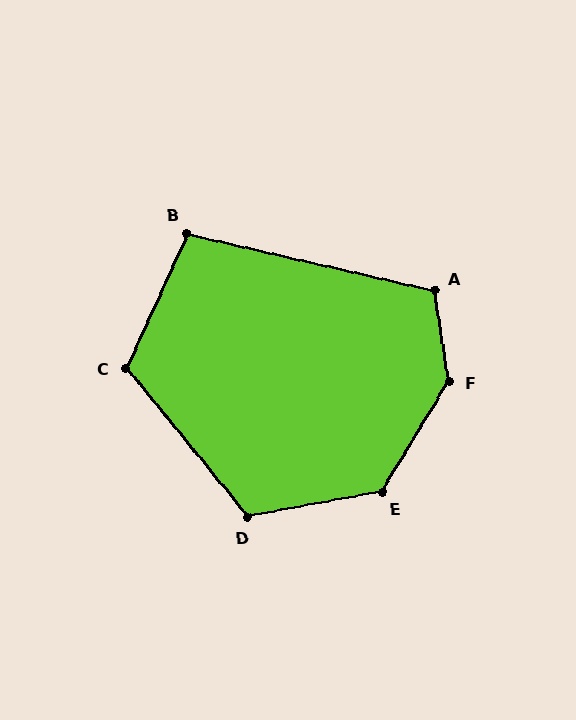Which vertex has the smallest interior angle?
B, at approximately 101 degrees.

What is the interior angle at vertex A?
Approximately 112 degrees (obtuse).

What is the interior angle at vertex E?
Approximately 131 degrees (obtuse).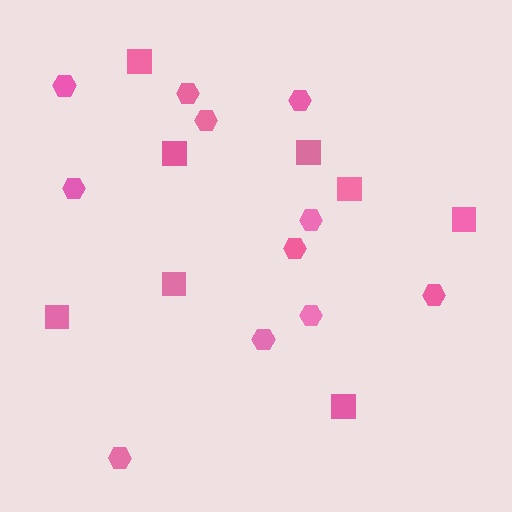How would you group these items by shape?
There are 2 groups: one group of hexagons (11) and one group of squares (8).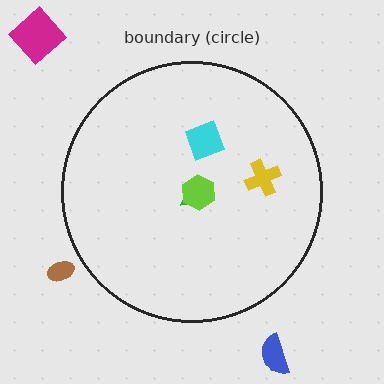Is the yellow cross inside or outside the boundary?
Inside.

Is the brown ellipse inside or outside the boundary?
Outside.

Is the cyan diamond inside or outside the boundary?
Inside.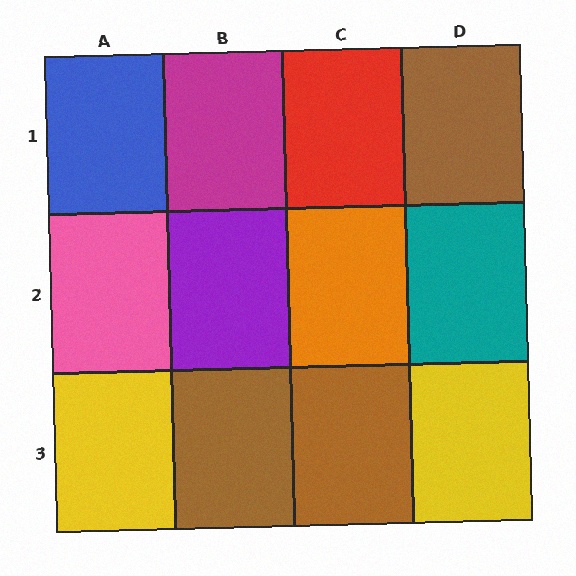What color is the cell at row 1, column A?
Blue.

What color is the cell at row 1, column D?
Brown.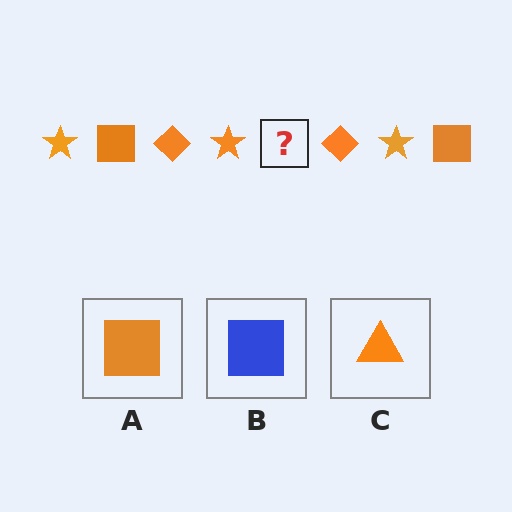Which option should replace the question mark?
Option A.